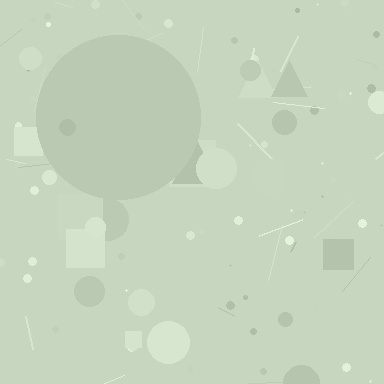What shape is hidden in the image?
A circle is hidden in the image.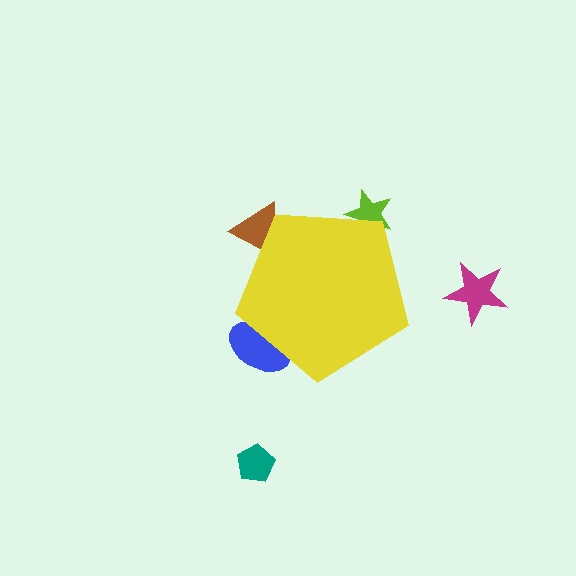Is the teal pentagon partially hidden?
No, the teal pentagon is fully visible.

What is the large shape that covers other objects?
A yellow pentagon.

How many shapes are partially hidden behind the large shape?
3 shapes are partially hidden.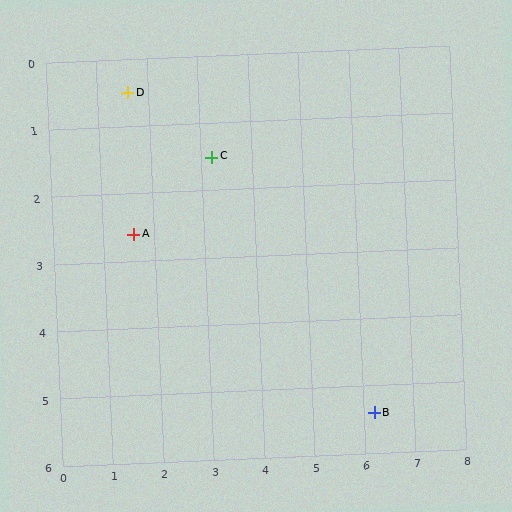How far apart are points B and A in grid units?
Points B and A are about 5.4 grid units apart.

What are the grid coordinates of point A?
Point A is at approximately (1.6, 2.6).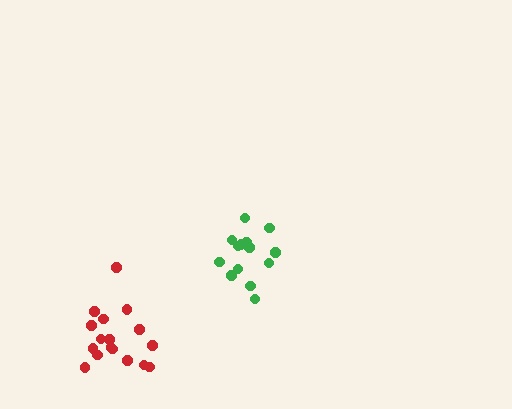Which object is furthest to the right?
The green cluster is rightmost.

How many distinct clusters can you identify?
There are 2 distinct clusters.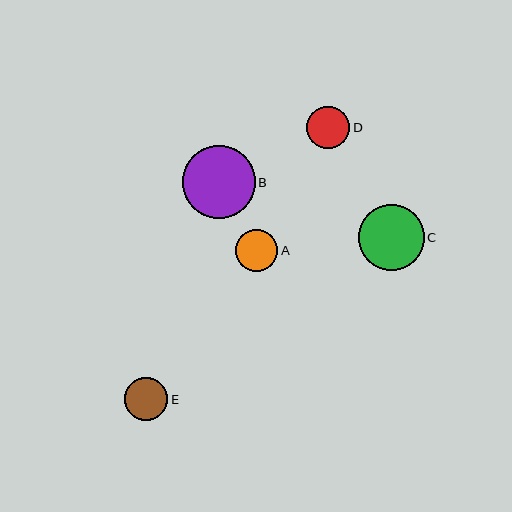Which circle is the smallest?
Circle A is the smallest with a size of approximately 42 pixels.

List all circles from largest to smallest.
From largest to smallest: B, C, E, D, A.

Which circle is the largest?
Circle B is the largest with a size of approximately 73 pixels.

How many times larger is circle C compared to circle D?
Circle C is approximately 1.5 times the size of circle D.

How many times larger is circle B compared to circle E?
Circle B is approximately 1.7 times the size of circle E.